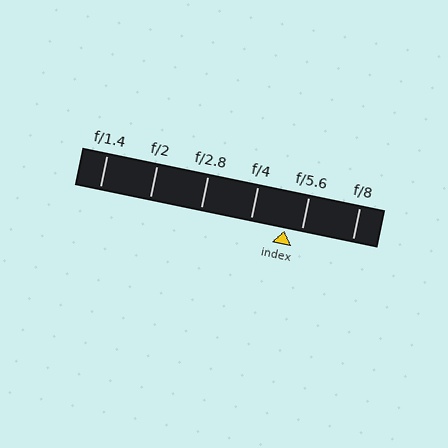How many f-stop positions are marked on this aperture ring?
There are 6 f-stop positions marked.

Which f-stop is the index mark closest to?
The index mark is closest to f/5.6.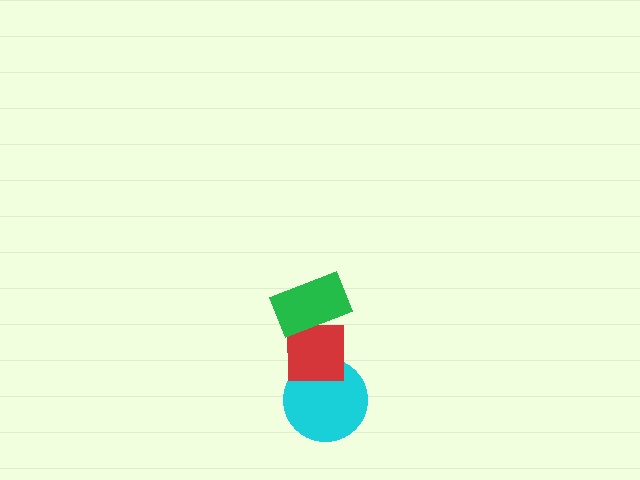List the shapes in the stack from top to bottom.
From top to bottom: the green rectangle, the red square, the cyan circle.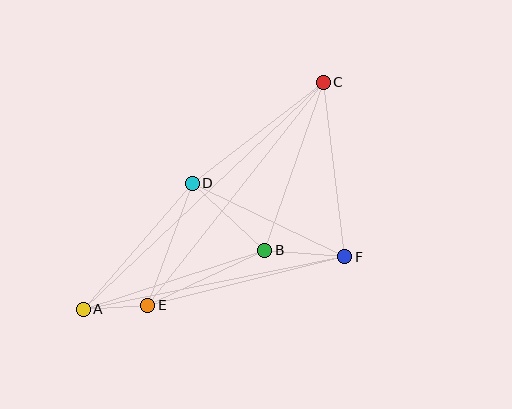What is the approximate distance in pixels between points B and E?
The distance between B and E is approximately 129 pixels.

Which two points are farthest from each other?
Points A and C are farthest from each other.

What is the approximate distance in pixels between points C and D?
The distance between C and D is approximately 165 pixels.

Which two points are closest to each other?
Points A and E are closest to each other.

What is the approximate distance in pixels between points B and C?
The distance between B and C is approximately 178 pixels.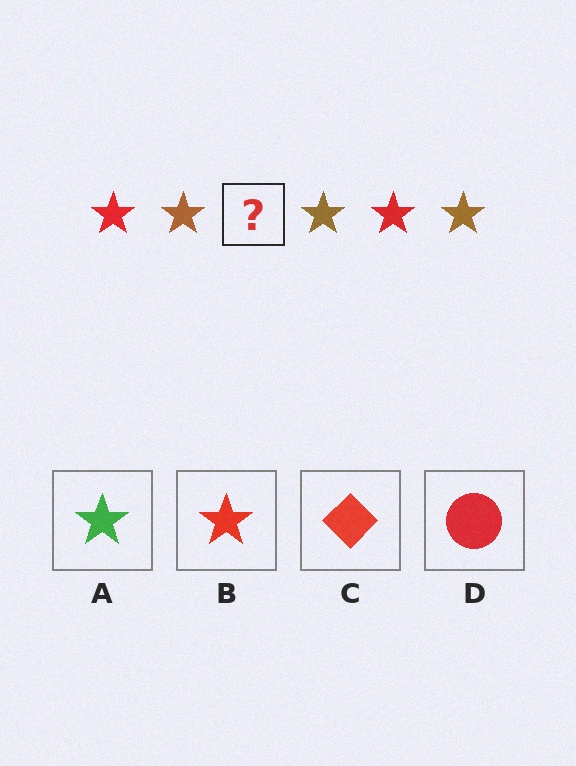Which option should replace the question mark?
Option B.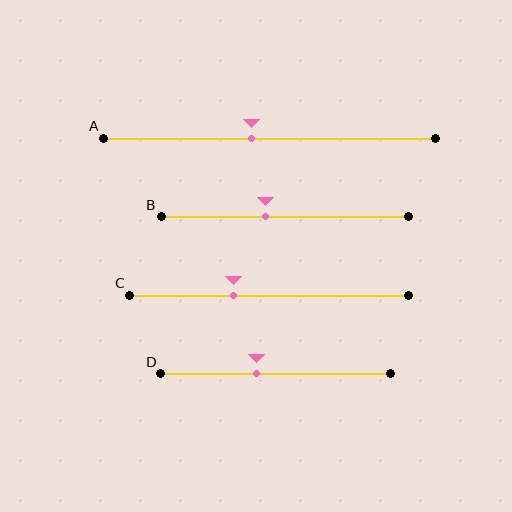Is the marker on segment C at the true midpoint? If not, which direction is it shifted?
No, the marker on segment C is shifted to the left by about 13% of the segment length.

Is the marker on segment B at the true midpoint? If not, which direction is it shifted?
No, the marker on segment B is shifted to the left by about 8% of the segment length.